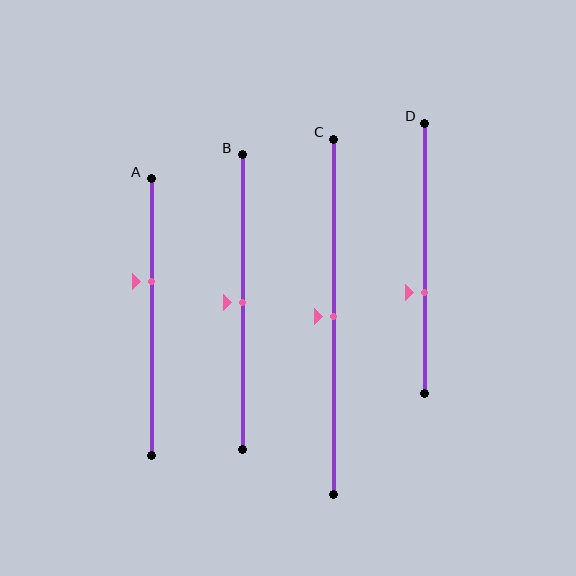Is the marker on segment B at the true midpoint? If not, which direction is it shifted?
Yes, the marker on segment B is at the true midpoint.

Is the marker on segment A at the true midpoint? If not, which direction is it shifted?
No, the marker on segment A is shifted upward by about 13% of the segment length.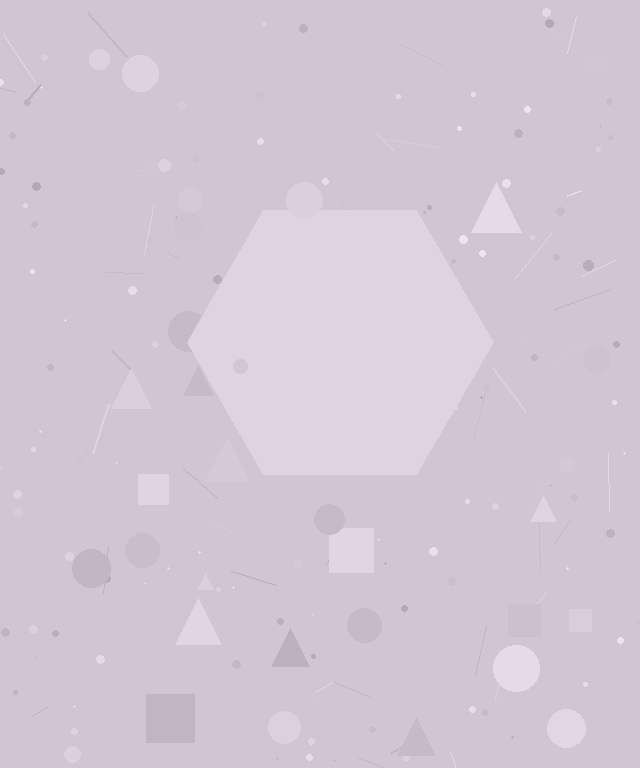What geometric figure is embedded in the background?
A hexagon is embedded in the background.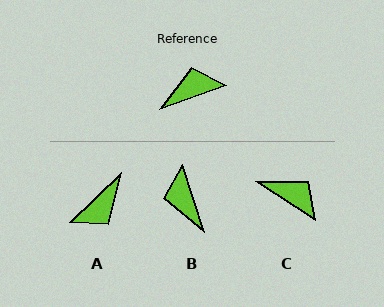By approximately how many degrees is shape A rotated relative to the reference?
Approximately 156 degrees clockwise.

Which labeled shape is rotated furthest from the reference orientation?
A, about 156 degrees away.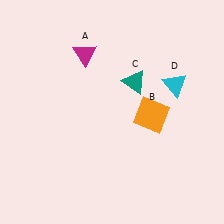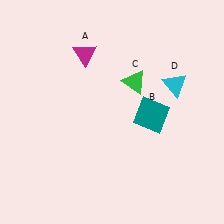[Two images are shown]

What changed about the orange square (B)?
In Image 1, B is orange. In Image 2, it changed to teal.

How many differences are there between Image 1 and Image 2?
There are 2 differences between the two images.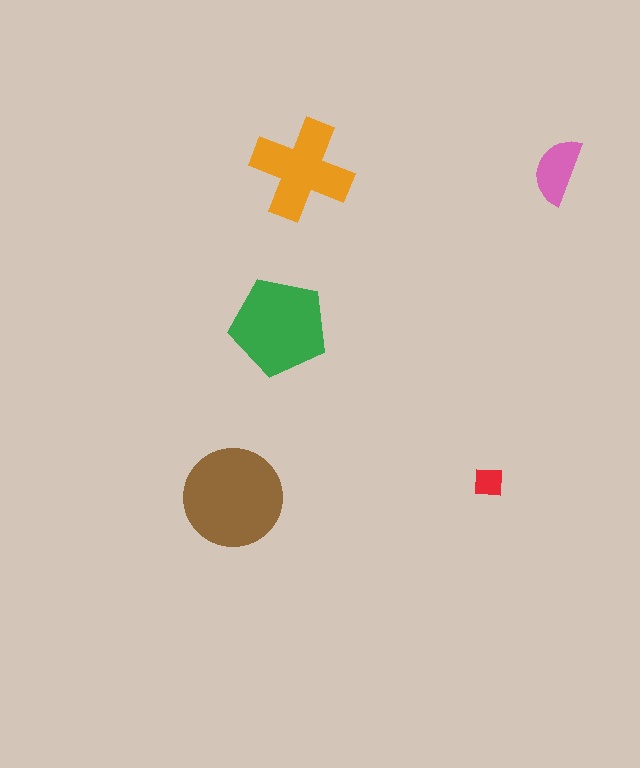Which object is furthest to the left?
The brown circle is leftmost.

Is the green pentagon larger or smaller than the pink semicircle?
Larger.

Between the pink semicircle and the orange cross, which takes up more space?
The orange cross.